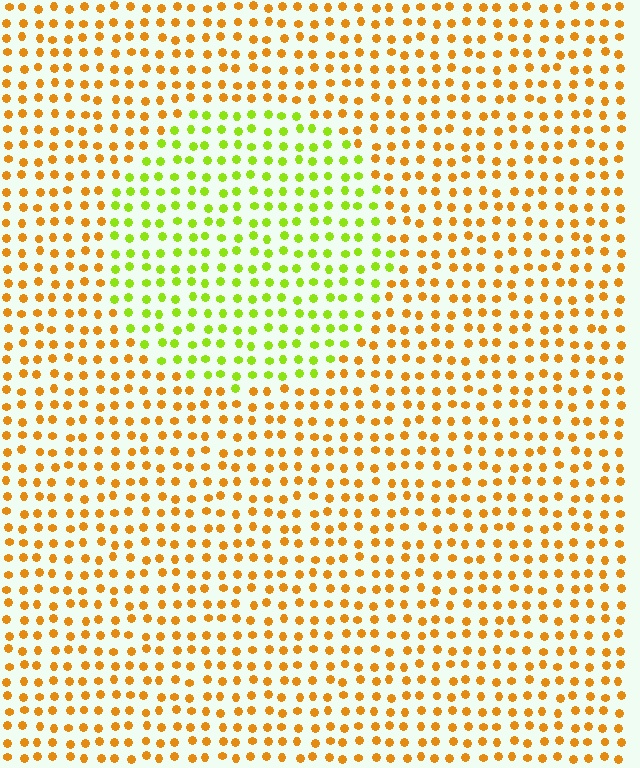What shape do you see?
I see a circle.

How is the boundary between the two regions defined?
The boundary is defined purely by a slight shift in hue (about 51 degrees). Spacing, size, and orientation are identical on both sides.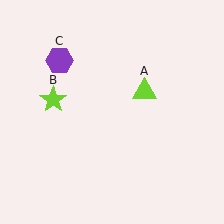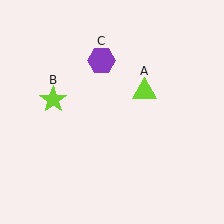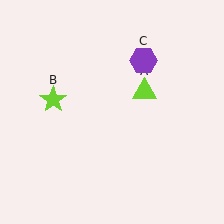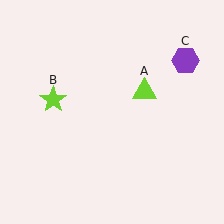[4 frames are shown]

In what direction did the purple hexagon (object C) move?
The purple hexagon (object C) moved right.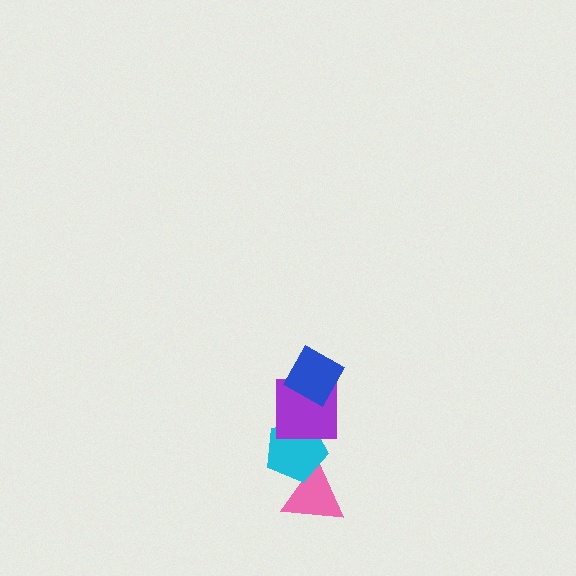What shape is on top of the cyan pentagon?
The purple square is on top of the cyan pentagon.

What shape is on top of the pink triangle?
The cyan pentagon is on top of the pink triangle.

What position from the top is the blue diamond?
The blue diamond is 1st from the top.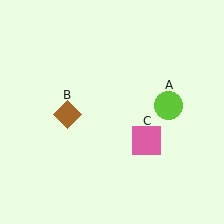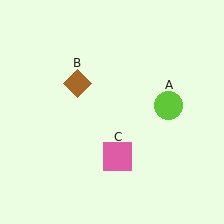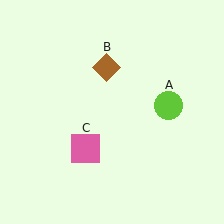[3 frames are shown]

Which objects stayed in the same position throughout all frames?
Lime circle (object A) remained stationary.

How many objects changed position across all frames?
2 objects changed position: brown diamond (object B), pink square (object C).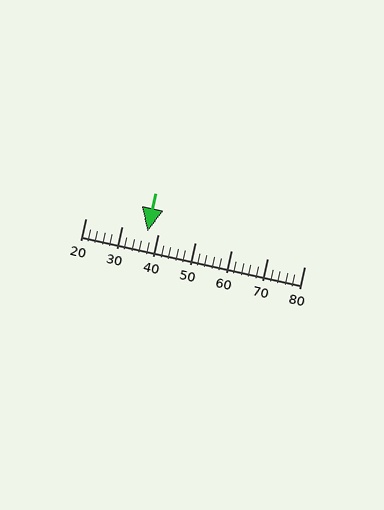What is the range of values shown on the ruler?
The ruler shows values from 20 to 80.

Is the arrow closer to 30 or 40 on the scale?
The arrow is closer to 40.